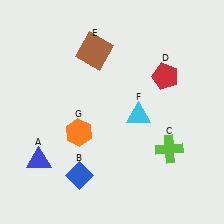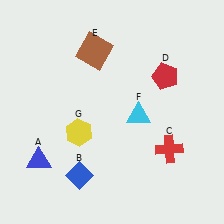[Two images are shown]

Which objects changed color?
C changed from lime to red. G changed from orange to yellow.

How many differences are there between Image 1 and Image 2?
There are 2 differences between the two images.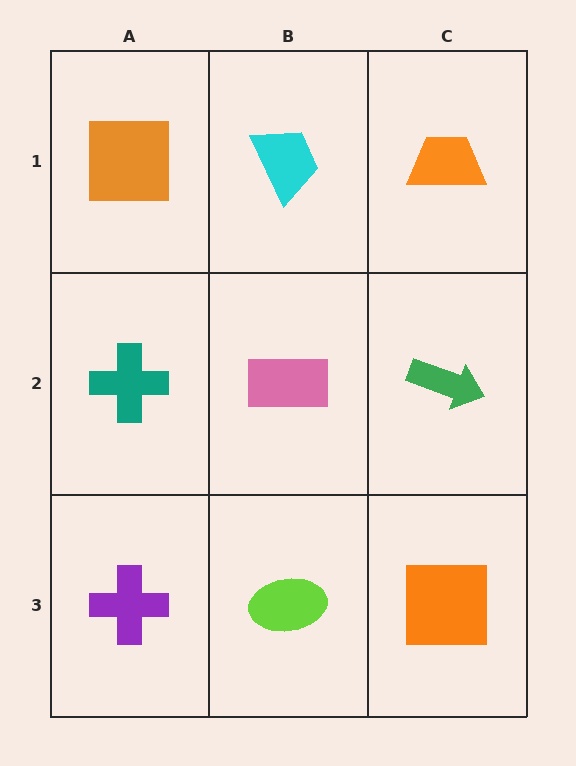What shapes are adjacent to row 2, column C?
An orange trapezoid (row 1, column C), an orange square (row 3, column C), a pink rectangle (row 2, column B).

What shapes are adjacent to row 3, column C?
A green arrow (row 2, column C), a lime ellipse (row 3, column B).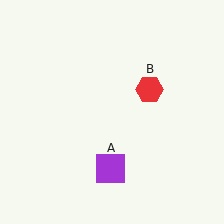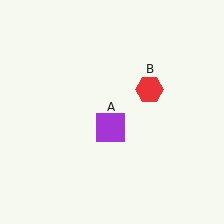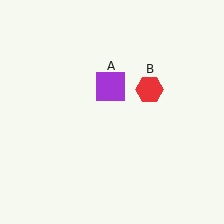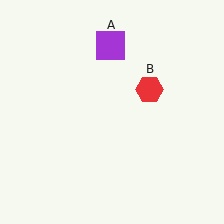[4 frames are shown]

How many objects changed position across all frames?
1 object changed position: purple square (object A).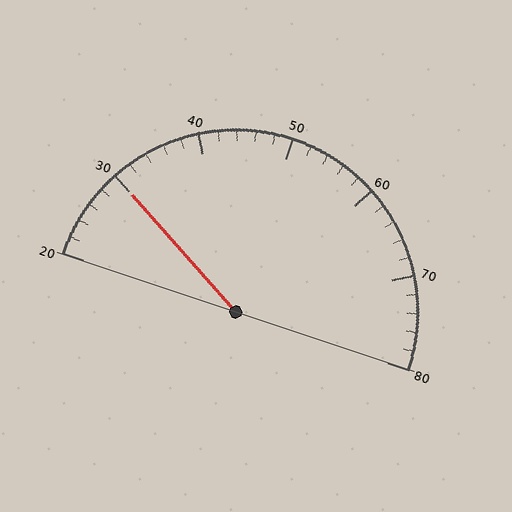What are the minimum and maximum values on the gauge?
The gauge ranges from 20 to 80.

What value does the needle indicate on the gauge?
The needle indicates approximately 30.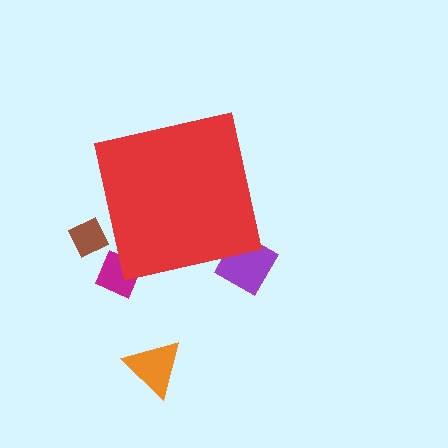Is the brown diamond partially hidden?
Yes, the brown diamond is partially hidden behind the red square.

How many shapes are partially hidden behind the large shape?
3 shapes are partially hidden.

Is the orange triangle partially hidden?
No, the orange triangle is fully visible.